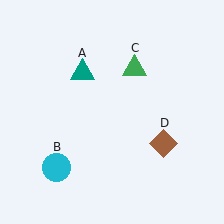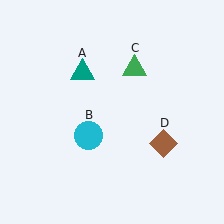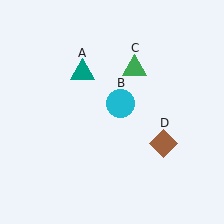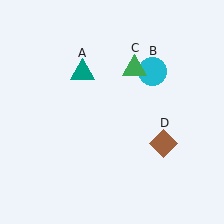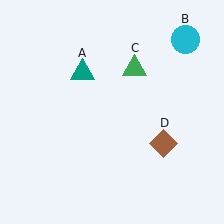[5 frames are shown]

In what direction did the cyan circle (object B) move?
The cyan circle (object B) moved up and to the right.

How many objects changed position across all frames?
1 object changed position: cyan circle (object B).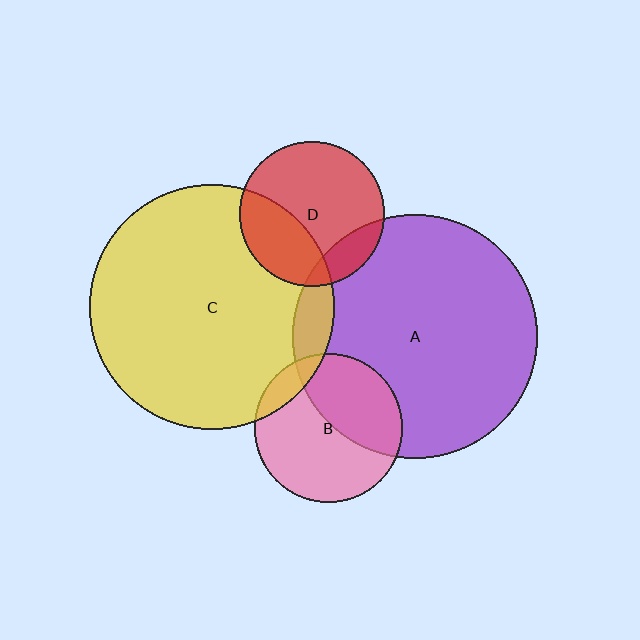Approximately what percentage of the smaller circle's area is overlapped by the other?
Approximately 15%.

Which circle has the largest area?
Circle C (yellow).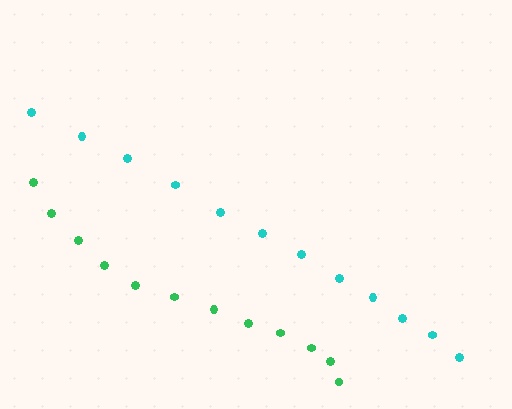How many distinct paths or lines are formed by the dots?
There are 2 distinct paths.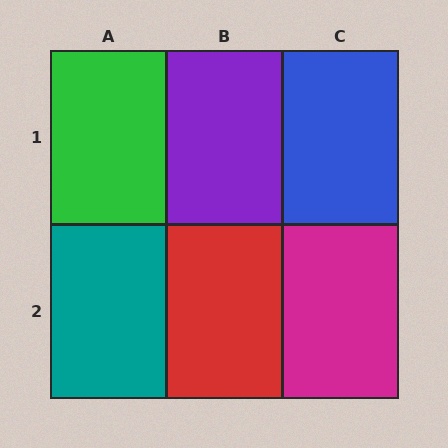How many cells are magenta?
1 cell is magenta.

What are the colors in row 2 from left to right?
Teal, red, magenta.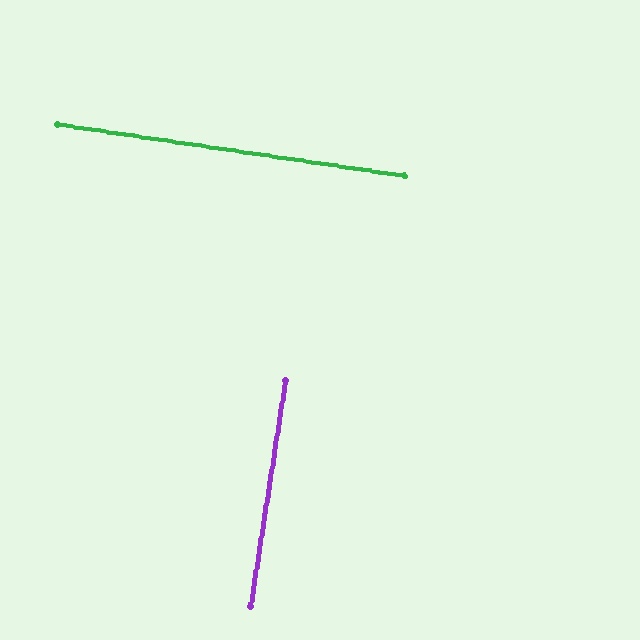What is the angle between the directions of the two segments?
Approximately 90 degrees.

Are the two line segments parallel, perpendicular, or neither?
Perpendicular — they meet at approximately 90°.